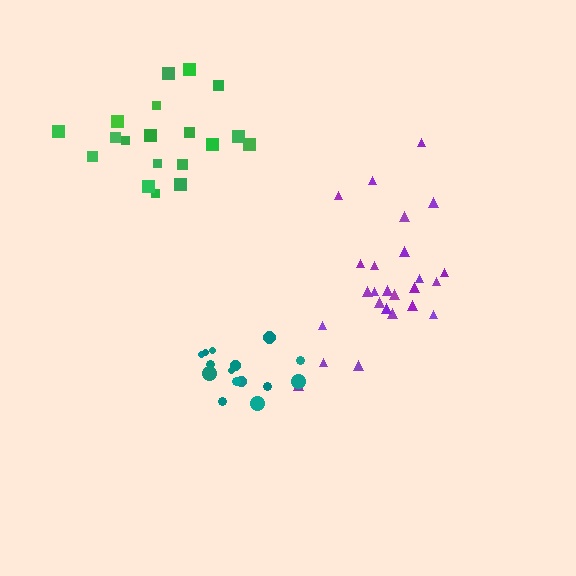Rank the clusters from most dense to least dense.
teal, purple, green.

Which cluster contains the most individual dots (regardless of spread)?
Purple (25).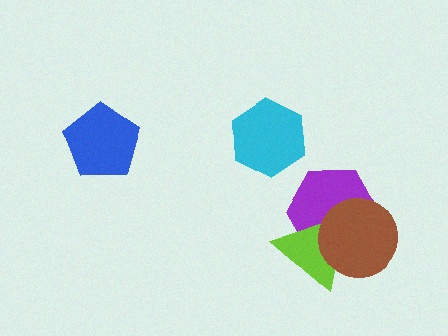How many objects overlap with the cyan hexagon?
0 objects overlap with the cyan hexagon.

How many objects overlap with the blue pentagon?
0 objects overlap with the blue pentagon.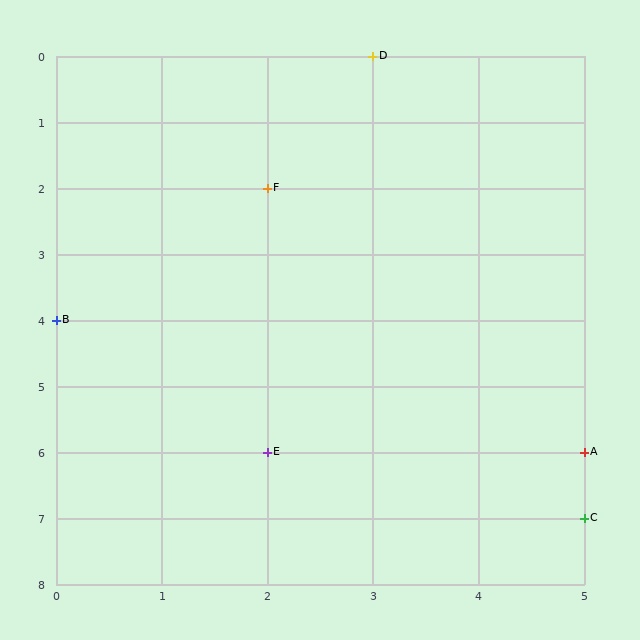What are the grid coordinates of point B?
Point B is at grid coordinates (0, 4).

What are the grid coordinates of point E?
Point E is at grid coordinates (2, 6).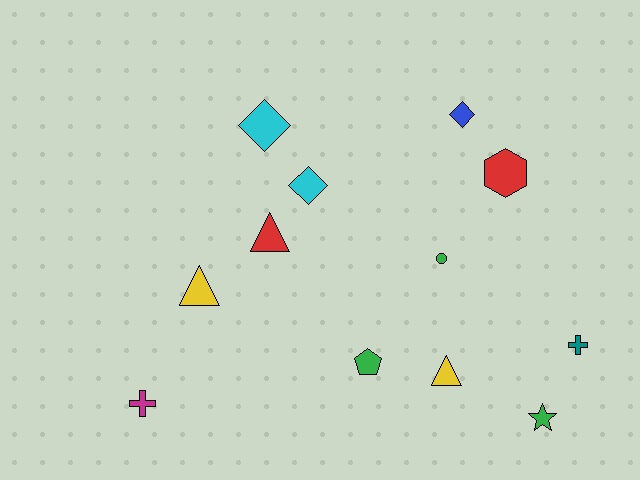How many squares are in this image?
There are no squares.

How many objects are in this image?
There are 12 objects.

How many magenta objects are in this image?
There is 1 magenta object.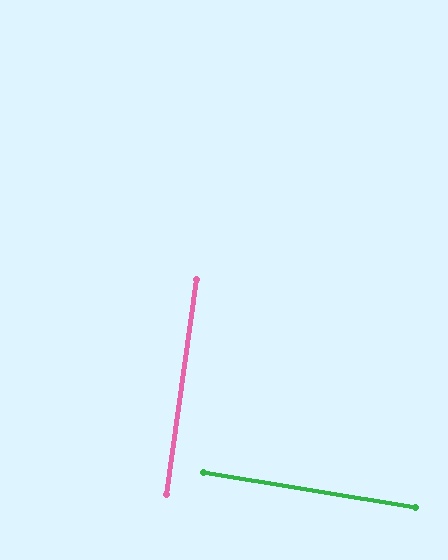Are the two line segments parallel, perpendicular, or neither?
Perpendicular — they meet at approximately 89°.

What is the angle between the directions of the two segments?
Approximately 89 degrees.